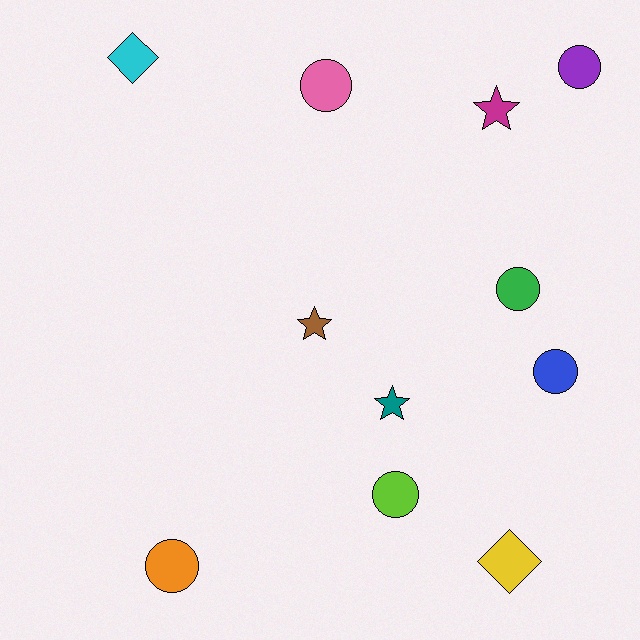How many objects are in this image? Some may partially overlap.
There are 11 objects.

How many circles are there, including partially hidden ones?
There are 6 circles.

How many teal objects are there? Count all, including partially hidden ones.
There is 1 teal object.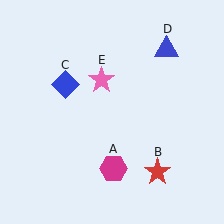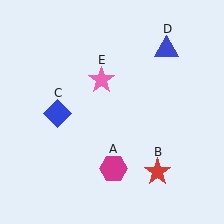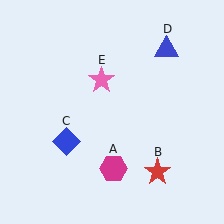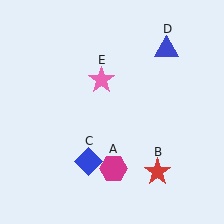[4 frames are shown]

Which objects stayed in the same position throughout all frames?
Magenta hexagon (object A) and red star (object B) and blue triangle (object D) and pink star (object E) remained stationary.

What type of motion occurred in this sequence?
The blue diamond (object C) rotated counterclockwise around the center of the scene.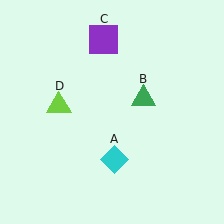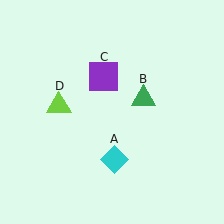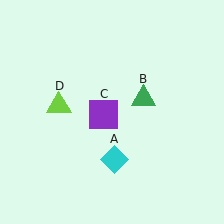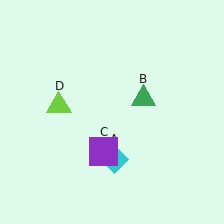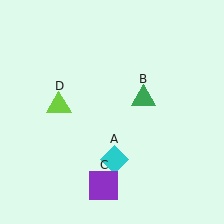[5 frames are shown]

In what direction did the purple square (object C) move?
The purple square (object C) moved down.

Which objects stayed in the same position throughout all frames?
Cyan diamond (object A) and green triangle (object B) and lime triangle (object D) remained stationary.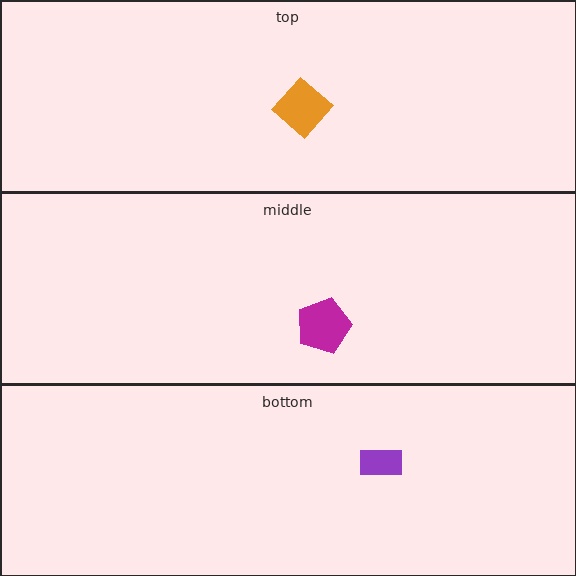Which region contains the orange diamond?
The top region.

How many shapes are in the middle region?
1.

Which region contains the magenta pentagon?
The middle region.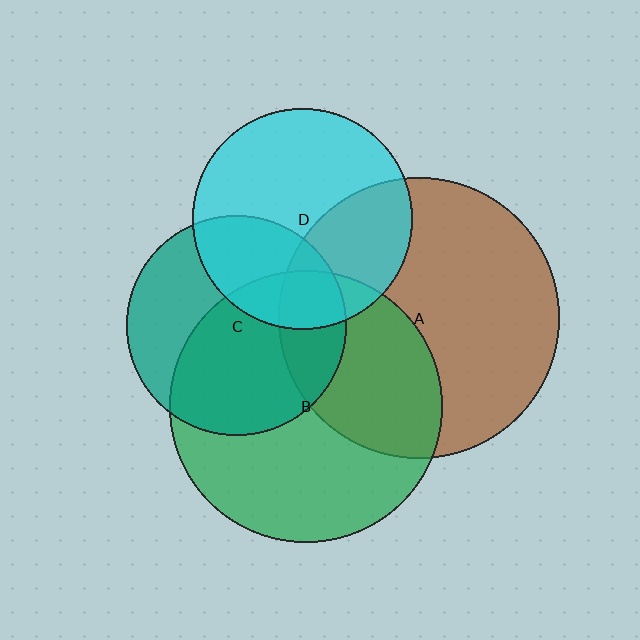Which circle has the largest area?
Circle A (brown).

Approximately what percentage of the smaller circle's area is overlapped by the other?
Approximately 30%.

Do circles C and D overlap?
Yes.